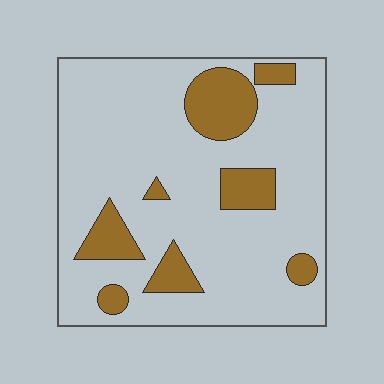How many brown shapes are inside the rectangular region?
8.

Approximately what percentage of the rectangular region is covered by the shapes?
Approximately 20%.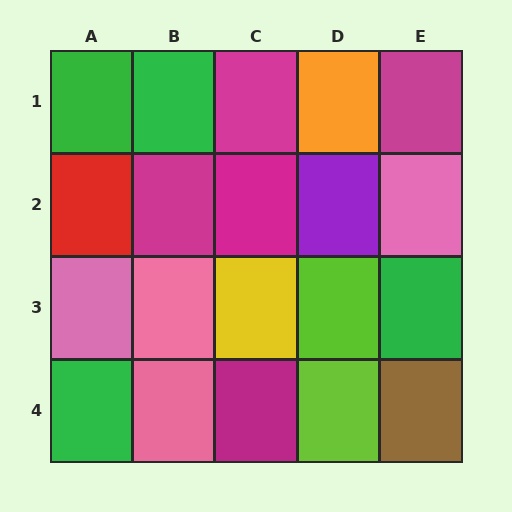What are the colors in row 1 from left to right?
Green, green, magenta, orange, magenta.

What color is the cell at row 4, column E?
Brown.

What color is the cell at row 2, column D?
Purple.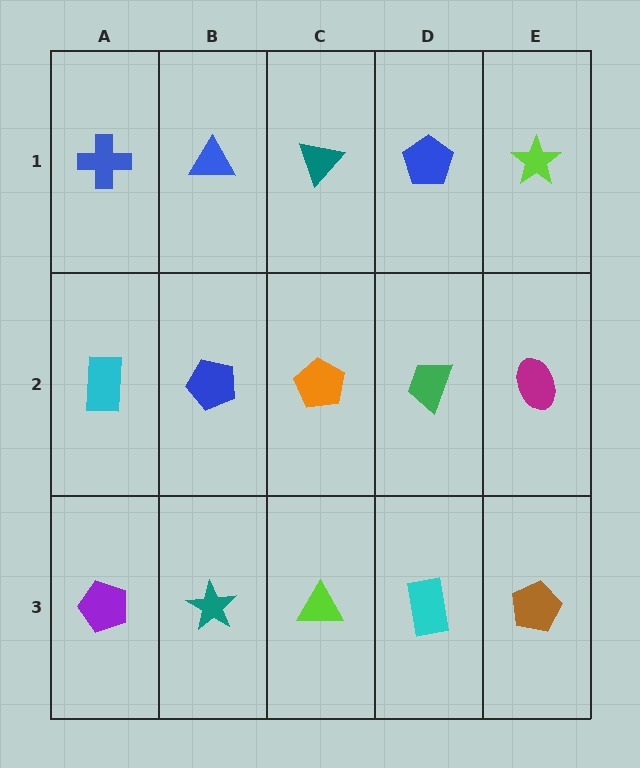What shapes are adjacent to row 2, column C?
A teal triangle (row 1, column C), a lime triangle (row 3, column C), a blue pentagon (row 2, column B), a green trapezoid (row 2, column D).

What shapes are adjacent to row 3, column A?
A cyan rectangle (row 2, column A), a teal star (row 3, column B).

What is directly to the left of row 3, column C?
A teal star.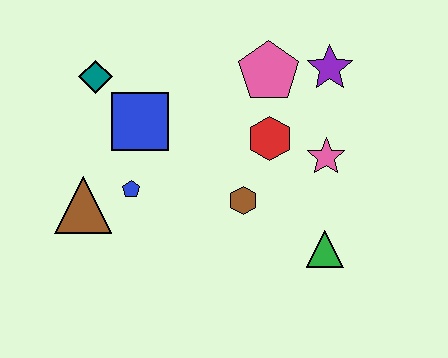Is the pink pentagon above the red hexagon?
Yes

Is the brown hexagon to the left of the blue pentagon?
No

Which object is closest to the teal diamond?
The blue square is closest to the teal diamond.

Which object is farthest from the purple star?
The brown triangle is farthest from the purple star.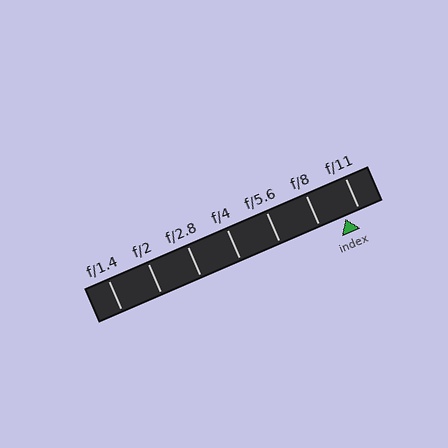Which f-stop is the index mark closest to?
The index mark is closest to f/11.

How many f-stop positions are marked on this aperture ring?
There are 7 f-stop positions marked.